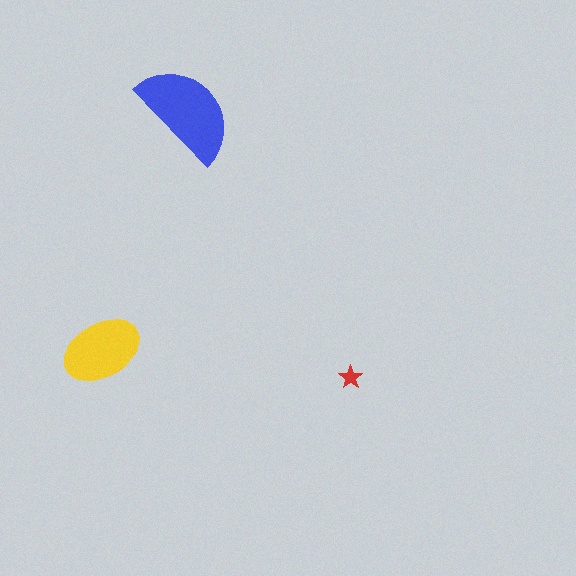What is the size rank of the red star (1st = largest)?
3rd.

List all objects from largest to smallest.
The blue semicircle, the yellow ellipse, the red star.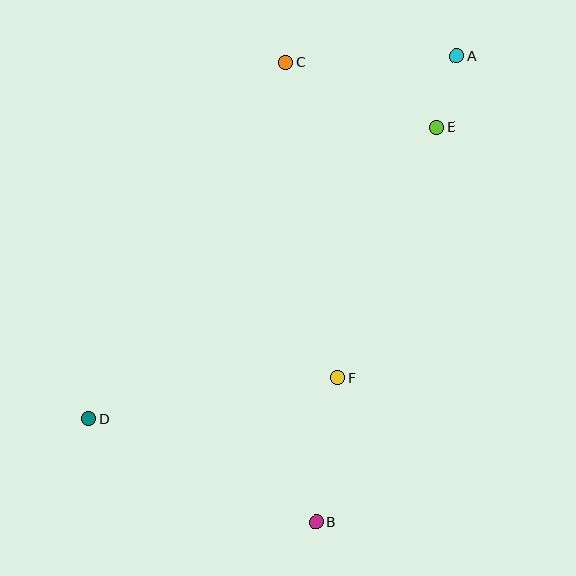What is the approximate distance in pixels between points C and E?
The distance between C and E is approximately 164 pixels.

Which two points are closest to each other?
Points A and E are closest to each other.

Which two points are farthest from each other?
Points A and D are farthest from each other.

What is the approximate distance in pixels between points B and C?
The distance between B and C is approximately 461 pixels.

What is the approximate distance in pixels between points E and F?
The distance between E and F is approximately 269 pixels.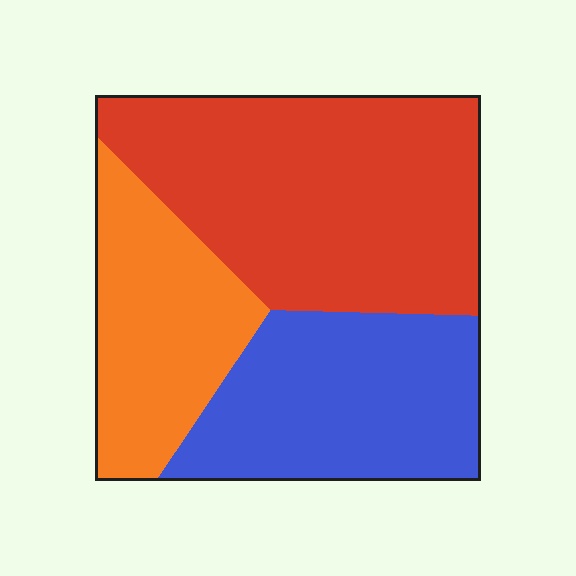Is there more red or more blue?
Red.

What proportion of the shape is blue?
Blue covers 30% of the shape.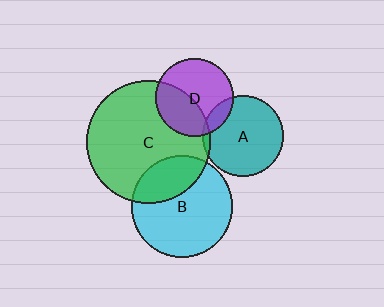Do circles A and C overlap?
Yes.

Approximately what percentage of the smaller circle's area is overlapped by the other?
Approximately 5%.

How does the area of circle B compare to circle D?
Approximately 1.7 times.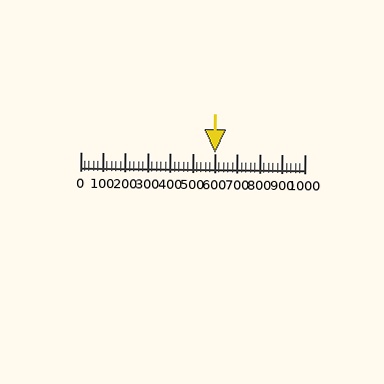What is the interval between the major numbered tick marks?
The major tick marks are spaced 100 units apart.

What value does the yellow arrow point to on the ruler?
The yellow arrow points to approximately 602.